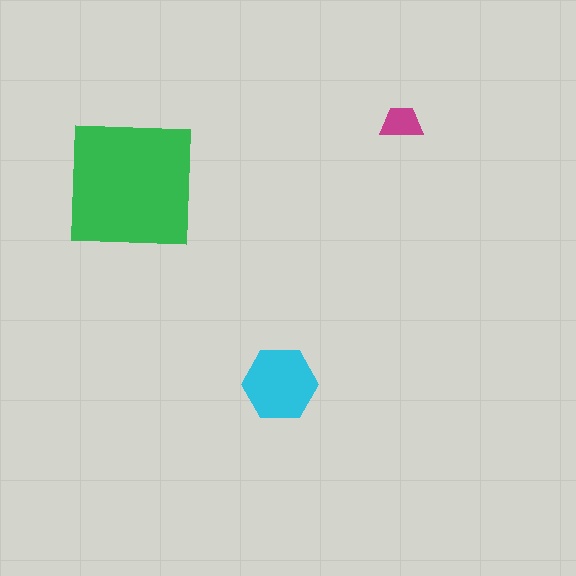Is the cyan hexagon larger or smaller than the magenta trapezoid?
Larger.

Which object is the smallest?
The magenta trapezoid.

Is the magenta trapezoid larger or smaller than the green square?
Smaller.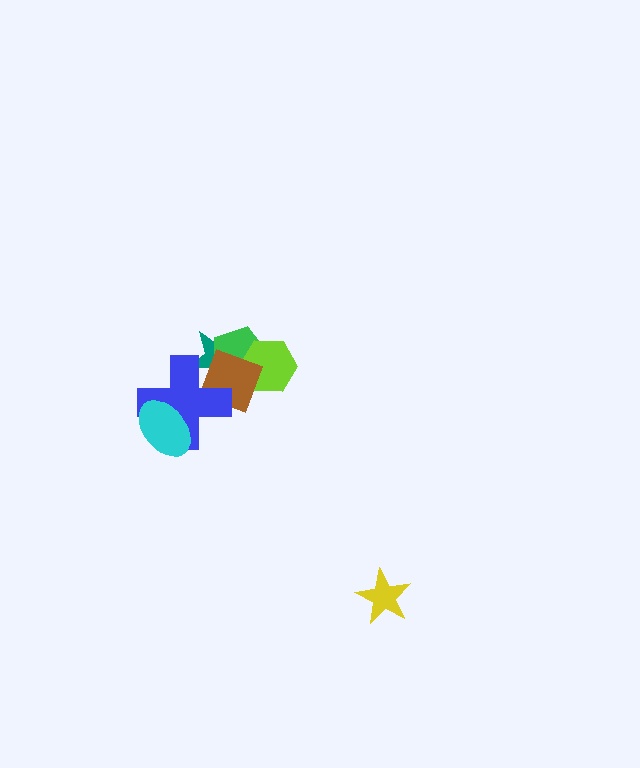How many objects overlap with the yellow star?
0 objects overlap with the yellow star.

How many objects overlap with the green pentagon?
3 objects overlap with the green pentagon.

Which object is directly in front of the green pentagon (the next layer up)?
The lime hexagon is directly in front of the green pentagon.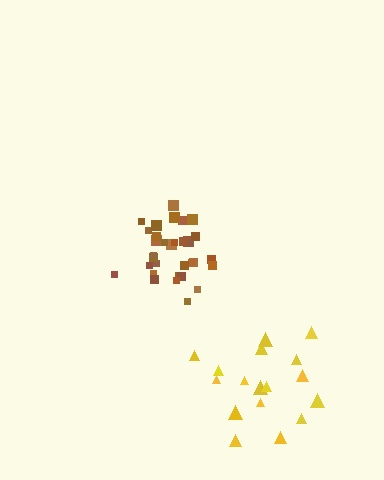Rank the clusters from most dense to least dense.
brown, yellow.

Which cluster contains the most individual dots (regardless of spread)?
Brown (32).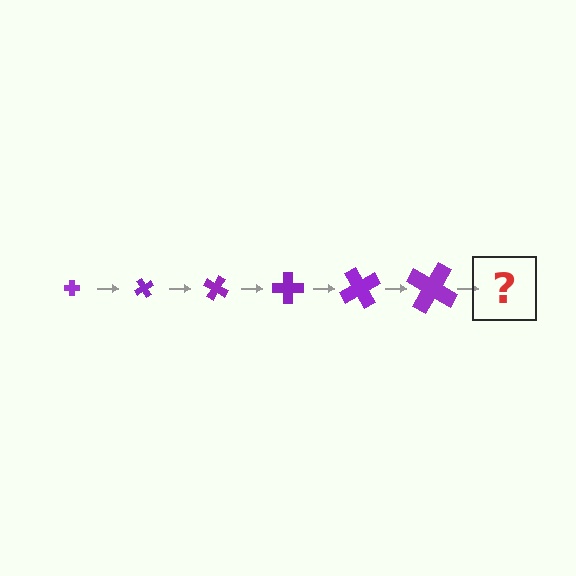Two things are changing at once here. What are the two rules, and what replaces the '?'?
The two rules are that the cross grows larger each step and it rotates 60 degrees each step. The '?' should be a cross, larger than the previous one and rotated 360 degrees from the start.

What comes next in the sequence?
The next element should be a cross, larger than the previous one and rotated 360 degrees from the start.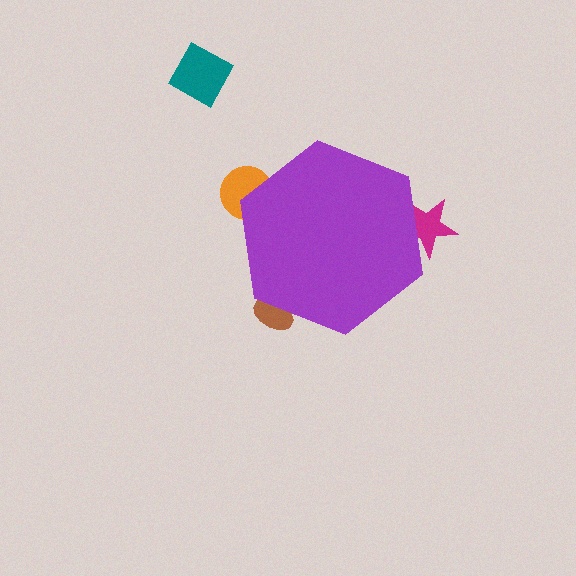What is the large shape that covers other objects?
A purple hexagon.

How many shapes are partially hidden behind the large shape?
3 shapes are partially hidden.